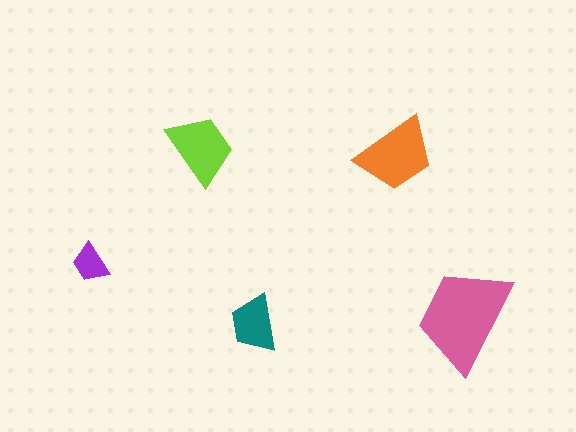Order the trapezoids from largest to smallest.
the pink one, the orange one, the lime one, the teal one, the purple one.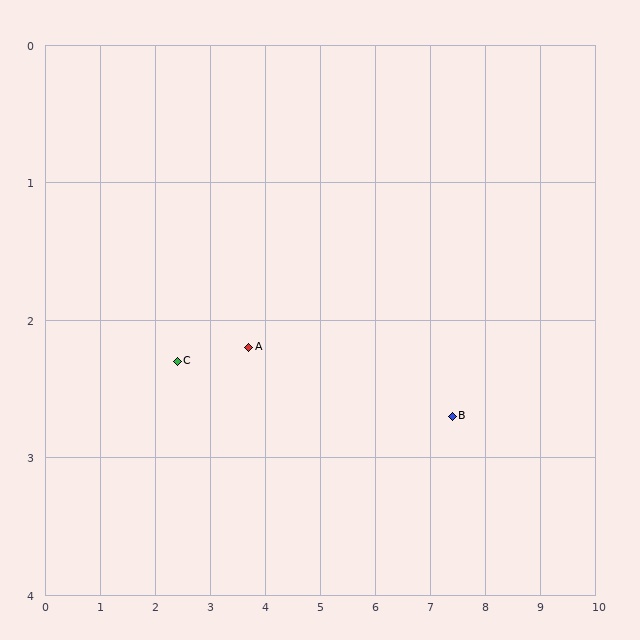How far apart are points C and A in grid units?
Points C and A are about 1.3 grid units apart.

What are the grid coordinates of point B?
Point B is at approximately (7.4, 2.7).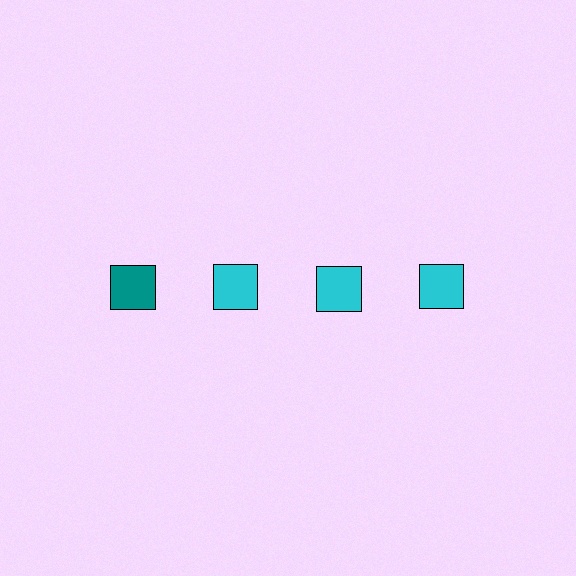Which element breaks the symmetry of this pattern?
The teal square in the top row, leftmost column breaks the symmetry. All other shapes are cyan squares.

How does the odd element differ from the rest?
It has a different color: teal instead of cyan.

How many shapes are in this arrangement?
There are 4 shapes arranged in a grid pattern.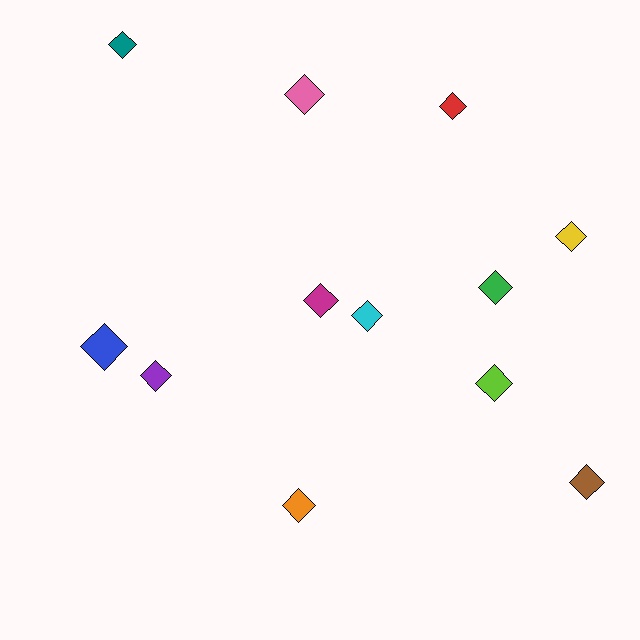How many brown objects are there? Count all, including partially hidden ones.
There is 1 brown object.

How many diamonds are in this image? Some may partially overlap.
There are 12 diamonds.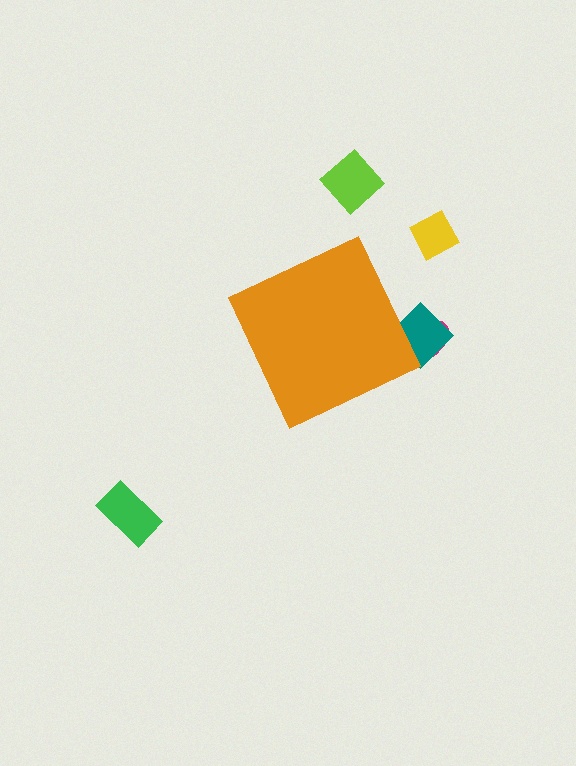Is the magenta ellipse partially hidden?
Yes, the magenta ellipse is partially hidden behind the orange diamond.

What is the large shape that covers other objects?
An orange diamond.